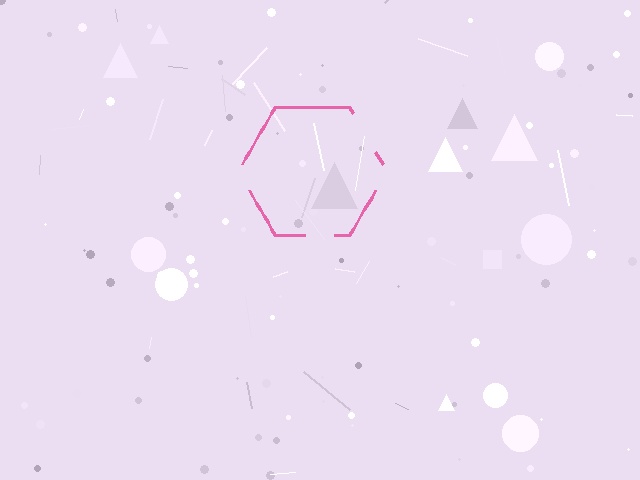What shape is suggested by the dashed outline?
The dashed outline suggests a hexagon.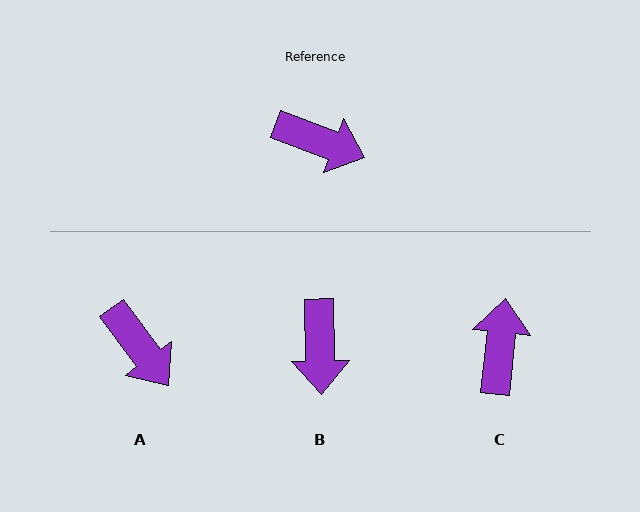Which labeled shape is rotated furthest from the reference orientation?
C, about 104 degrees away.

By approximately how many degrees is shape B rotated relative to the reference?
Approximately 68 degrees clockwise.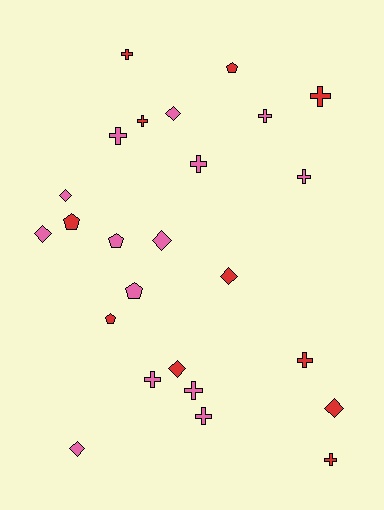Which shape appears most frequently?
Cross, with 12 objects.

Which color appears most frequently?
Pink, with 14 objects.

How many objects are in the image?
There are 25 objects.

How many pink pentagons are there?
There are 2 pink pentagons.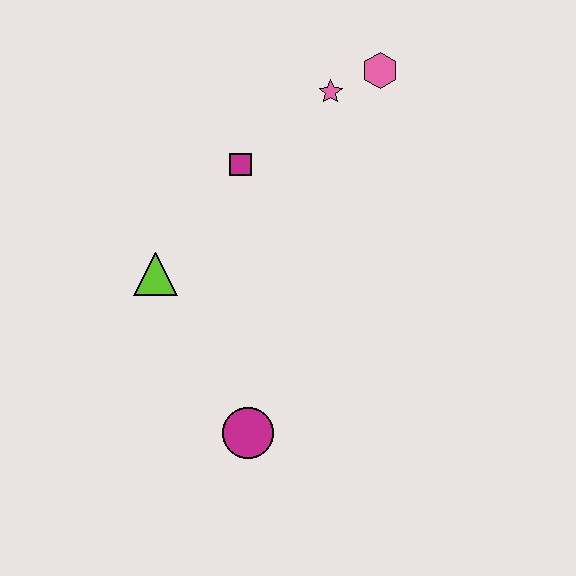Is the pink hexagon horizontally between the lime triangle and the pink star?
No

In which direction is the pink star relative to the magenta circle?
The pink star is above the magenta circle.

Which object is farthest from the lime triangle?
The pink hexagon is farthest from the lime triangle.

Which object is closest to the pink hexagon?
The pink star is closest to the pink hexagon.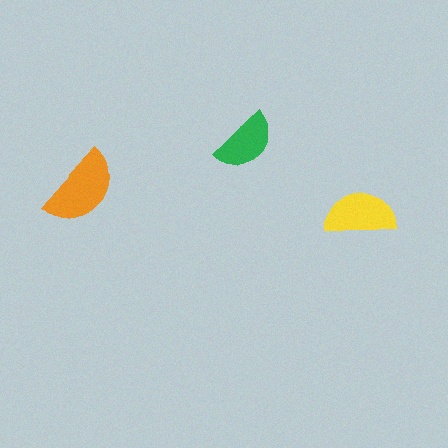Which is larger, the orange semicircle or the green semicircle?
The orange one.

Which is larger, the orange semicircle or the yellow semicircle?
The orange one.